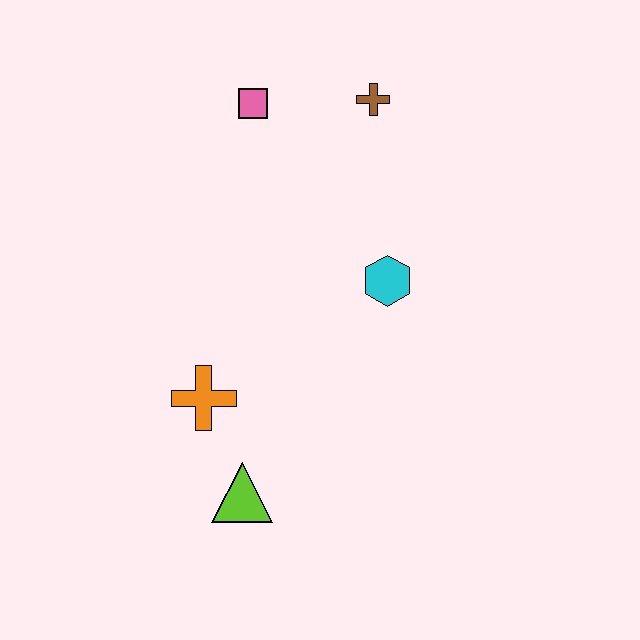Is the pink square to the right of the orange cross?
Yes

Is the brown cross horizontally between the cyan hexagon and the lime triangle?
Yes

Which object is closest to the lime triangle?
The orange cross is closest to the lime triangle.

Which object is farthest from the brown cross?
The lime triangle is farthest from the brown cross.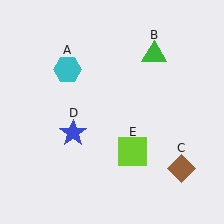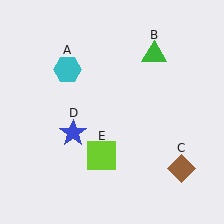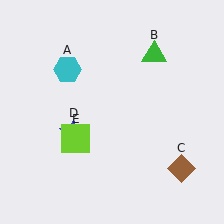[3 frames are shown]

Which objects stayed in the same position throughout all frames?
Cyan hexagon (object A) and green triangle (object B) and brown diamond (object C) and blue star (object D) remained stationary.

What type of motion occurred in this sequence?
The lime square (object E) rotated clockwise around the center of the scene.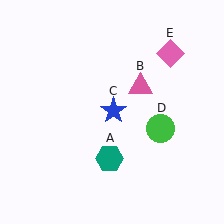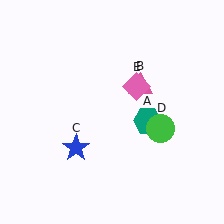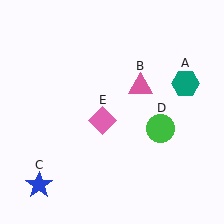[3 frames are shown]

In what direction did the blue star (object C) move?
The blue star (object C) moved down and to the left.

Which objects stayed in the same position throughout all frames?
Pink triangle (object B) and green circle (object D) remained stationary.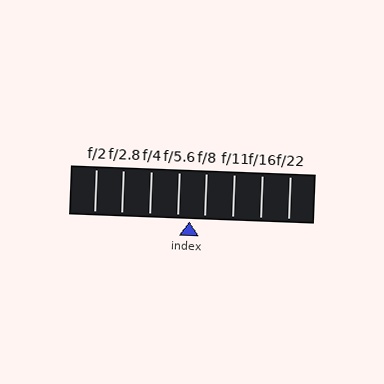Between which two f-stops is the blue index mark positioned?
The index mark is between f/5.6 and f/8.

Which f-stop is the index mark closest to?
The index mark is closest to f/5.6.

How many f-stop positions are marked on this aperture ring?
There are 8 f-stop positions marked.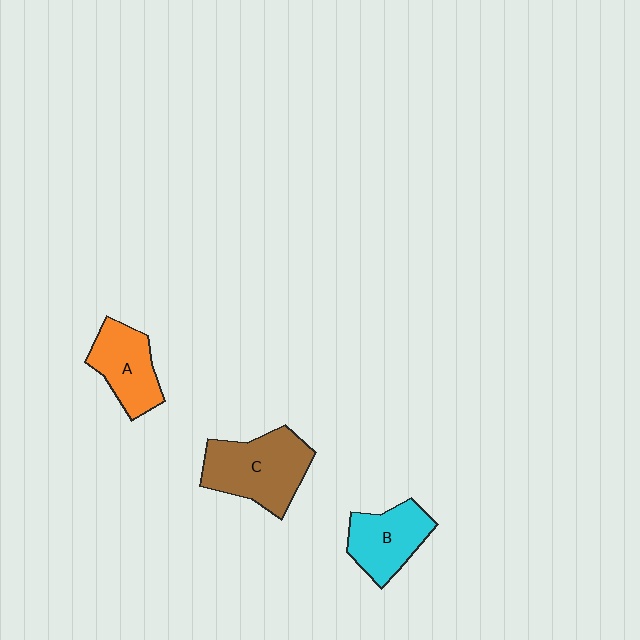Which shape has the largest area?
Shape C (brown).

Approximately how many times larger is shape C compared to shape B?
Approximately 1.4 times.